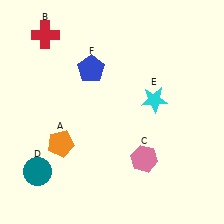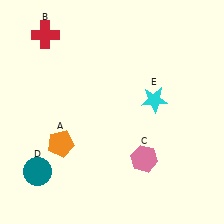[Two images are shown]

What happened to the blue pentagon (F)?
The blue pentagon (F) was removed in Image 2. It was in the top-left area of Image 1.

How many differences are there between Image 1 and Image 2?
There is 1 difference between the two images.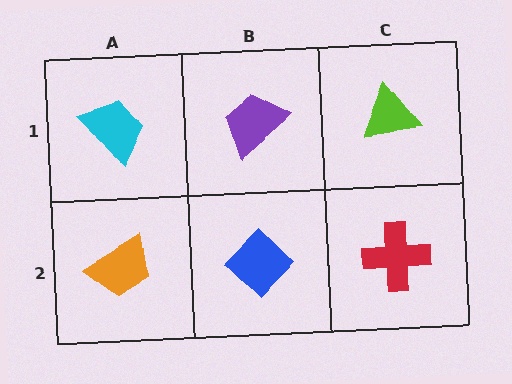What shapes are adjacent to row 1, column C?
A red cross (row 2, column C), a purple trapezoid (row 1, column B).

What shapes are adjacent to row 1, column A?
An orange trapezoid (row 2, column A), a purple trapezoid (row 1, column B).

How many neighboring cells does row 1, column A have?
2.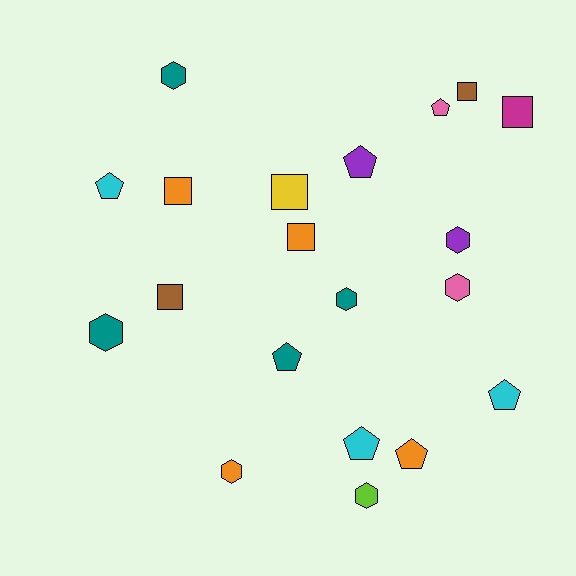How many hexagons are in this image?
There are 7 hexagons.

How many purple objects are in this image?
There are 2 purple objects.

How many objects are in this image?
There are 20 objects.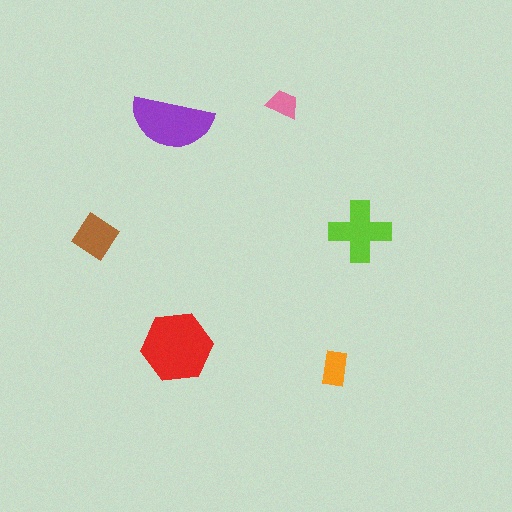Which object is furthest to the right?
The lime cross is rightmost.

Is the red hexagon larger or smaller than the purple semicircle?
Larger.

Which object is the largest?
The red hexagon.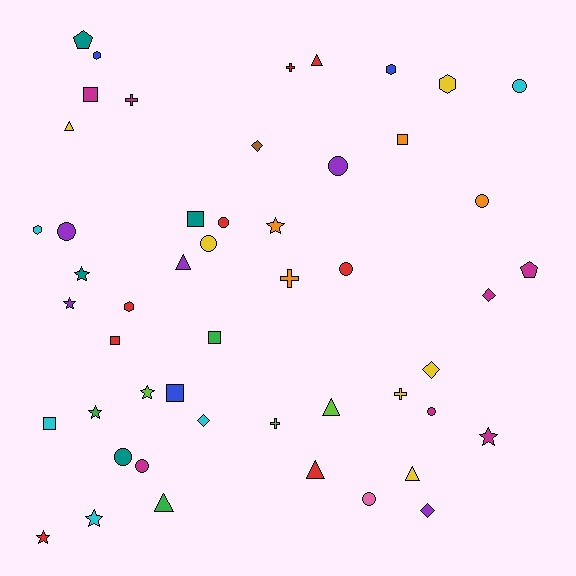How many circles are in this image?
There are 11 circles.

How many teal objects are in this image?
There are 4 teal objects.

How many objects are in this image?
There are 50 objects.